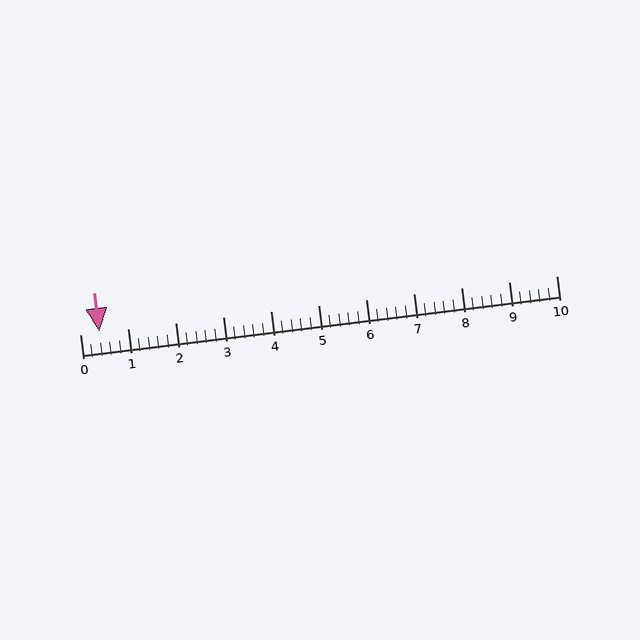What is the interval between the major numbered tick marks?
The major tick marks are spaced 1 units apart.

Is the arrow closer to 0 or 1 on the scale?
The arrow is closer to 0.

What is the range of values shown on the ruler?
The ruler shows values from 0 to 10.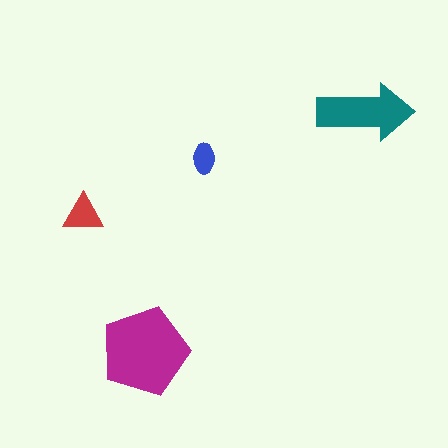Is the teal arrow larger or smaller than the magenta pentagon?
Smaller.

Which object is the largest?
The magenta pentagon.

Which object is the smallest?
The blue ellipse.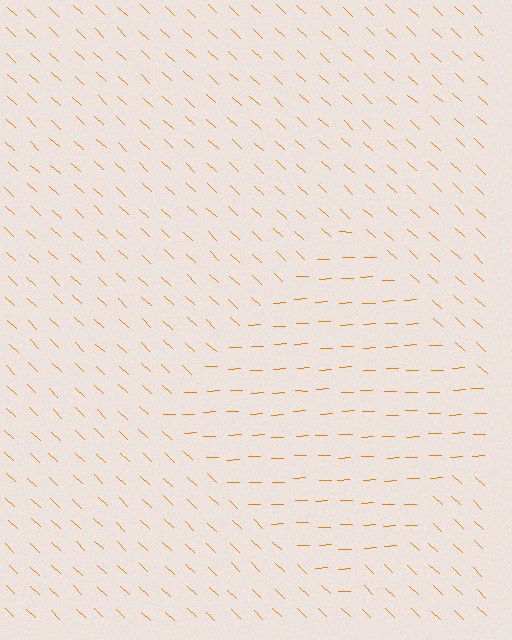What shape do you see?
I see a diamond.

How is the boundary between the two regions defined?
The boundary is defined purely by a change in line orientation (approximately 45 degrees difference). All lines are the same color and thickness.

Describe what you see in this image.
The image is filled with small orange line segments. A diamond region in the image has lines oriented differently from the surrounding lines, creating a visible texture boundary.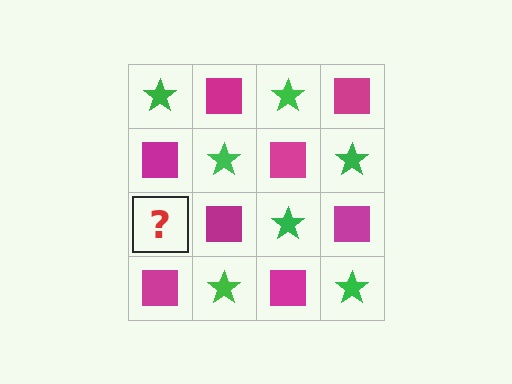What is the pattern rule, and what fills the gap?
The rule is that it alternates green star and magenta square in a checkerboard pattern. The gap should be filled with a green star.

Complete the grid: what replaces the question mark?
The question mark should be replaced with a green star.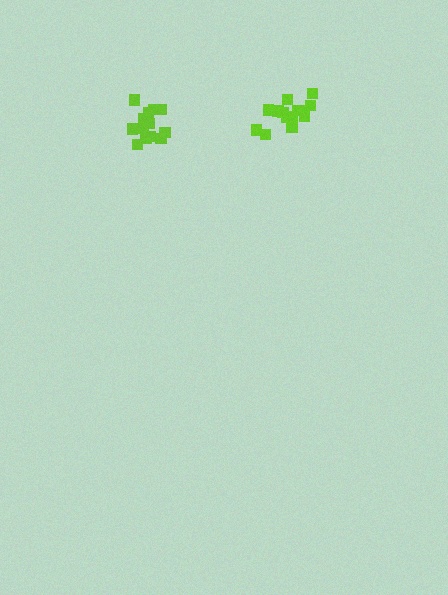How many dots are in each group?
Group 1: 14 dots, Group 2: 15 dots (29 total).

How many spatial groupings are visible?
There are 2 spatial groupings.